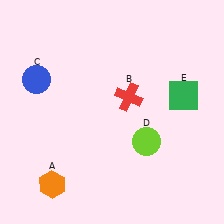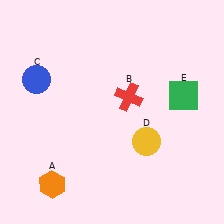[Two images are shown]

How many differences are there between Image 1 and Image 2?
There is 1 difference between the two images.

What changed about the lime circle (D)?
In Image 1, D is lime. In Image 2, it changed to yellow.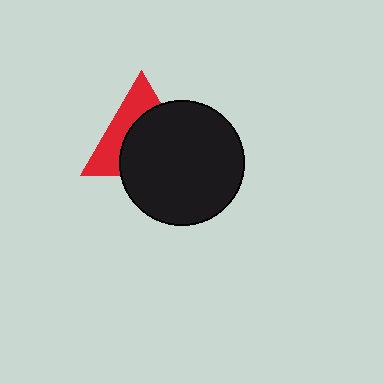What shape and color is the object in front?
The object in front is a black circle.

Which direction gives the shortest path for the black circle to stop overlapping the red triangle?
Moving toward the lower-right gives the shortest separation.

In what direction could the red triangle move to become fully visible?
The red triangle could move toward the upper-left. That would shift it out from behind the black circle entirely.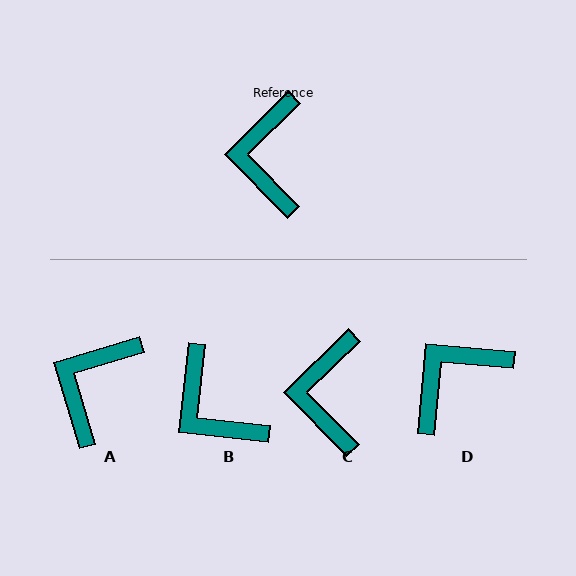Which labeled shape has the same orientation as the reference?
C.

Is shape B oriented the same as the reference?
No, it is off by about 39 degrees.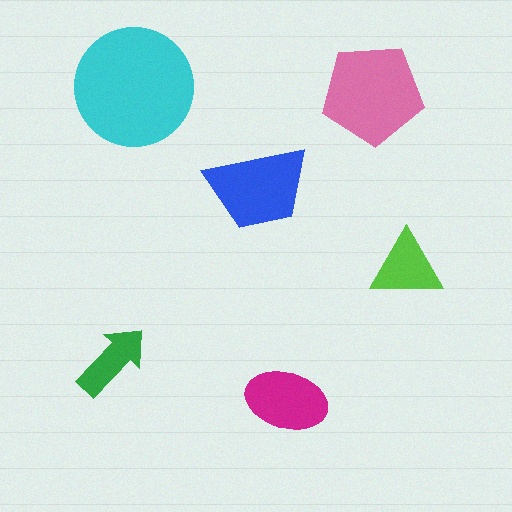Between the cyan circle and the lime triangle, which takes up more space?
The cyan circle.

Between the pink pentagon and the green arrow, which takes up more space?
The pink pentagon.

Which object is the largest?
The cyan circle.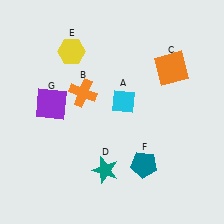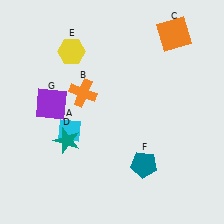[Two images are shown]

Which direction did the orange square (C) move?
The orange square (C) moved up.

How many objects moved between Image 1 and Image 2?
3 objects moved between the two images.